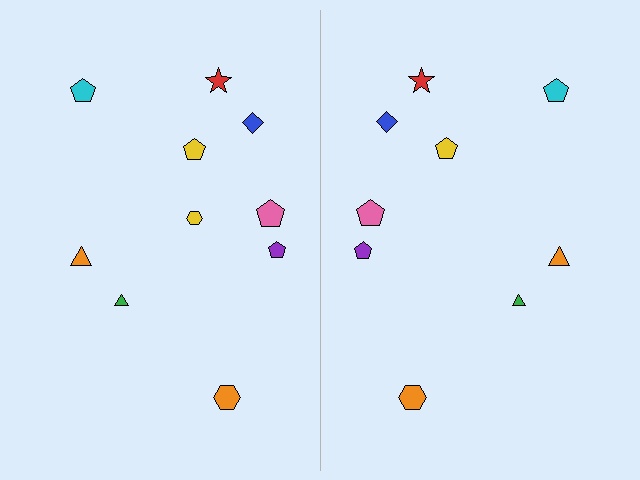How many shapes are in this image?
There are 19 shapes in this image.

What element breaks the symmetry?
A yellow hexagon is missing from the right side.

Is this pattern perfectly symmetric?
No, the pattern is not perfectly symmetric. A yellow hexagon is missing from the right side.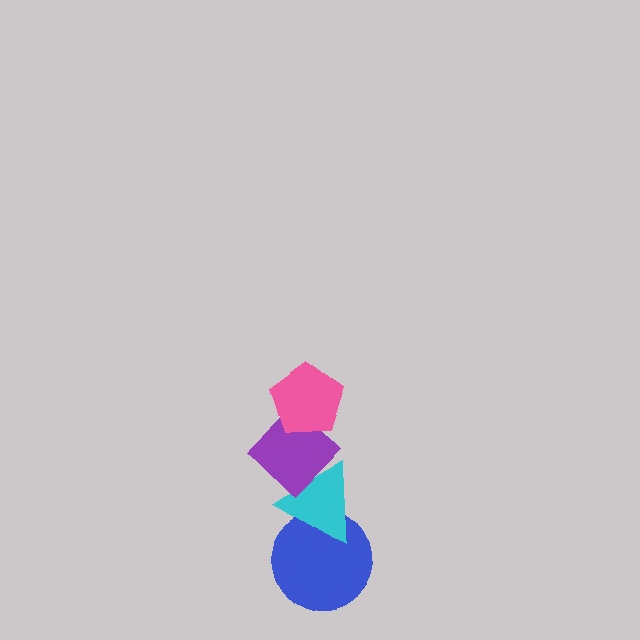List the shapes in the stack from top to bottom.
From top to bottom: the pink pentagon, the purple diamond, the cyan triangle, the blue circle.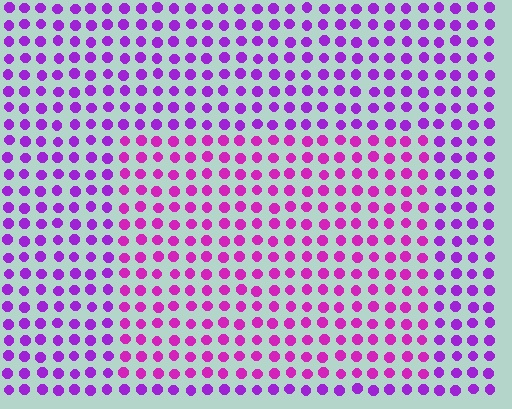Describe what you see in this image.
The image is filled with small purple elements in a uniform arrangement. A rectangle-shaped region is visible where the elements are tinted to a slightly different hue, forming a subtle color boundary.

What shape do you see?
I see a rectangle.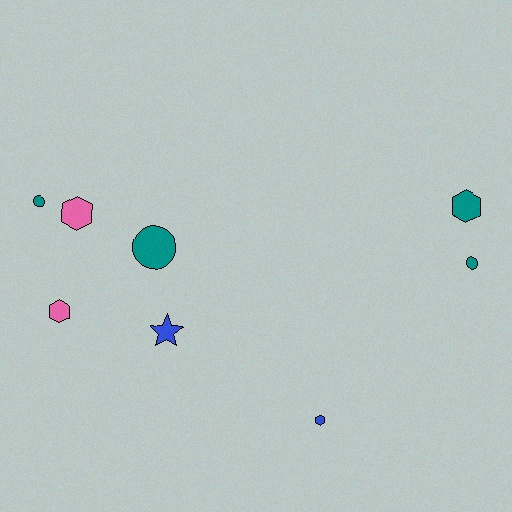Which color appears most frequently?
Teal, with 4 objects.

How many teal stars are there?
There are no teal stars.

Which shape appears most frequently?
Hexagon, with 4 objects.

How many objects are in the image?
There are 8 objects.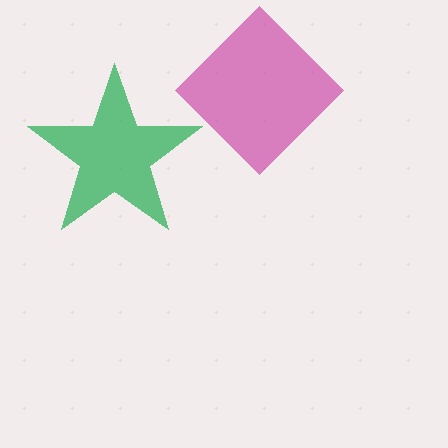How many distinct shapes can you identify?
There are 2 distinct shapes: a green star, a magenta diamond.